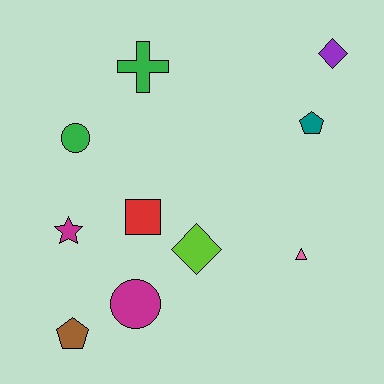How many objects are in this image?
There are 10 objects.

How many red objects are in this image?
There is 1 red object.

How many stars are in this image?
There is 1 star.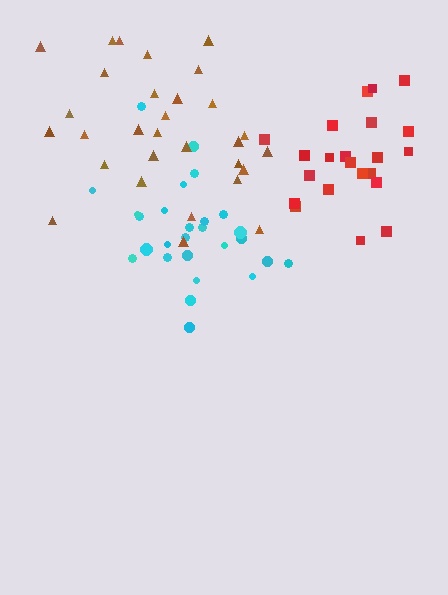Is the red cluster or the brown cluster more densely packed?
Red.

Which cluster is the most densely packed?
Red.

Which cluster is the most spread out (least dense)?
Brown.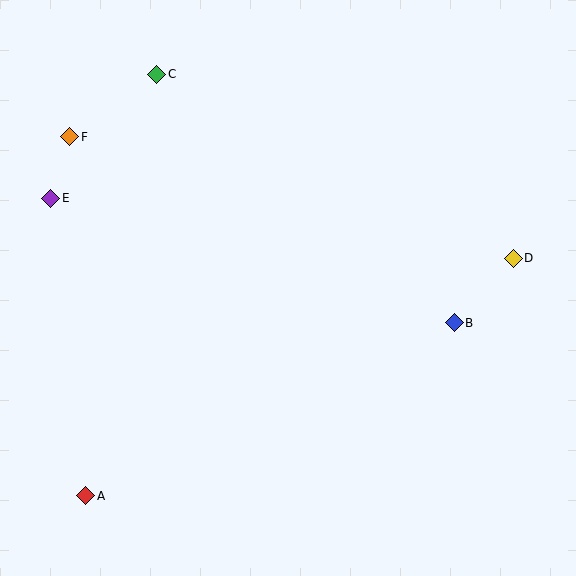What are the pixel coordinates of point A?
Point A is at (86, 496).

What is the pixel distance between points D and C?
The distance between D and C is 401 pixels.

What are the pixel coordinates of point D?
Point D is at (513, 258).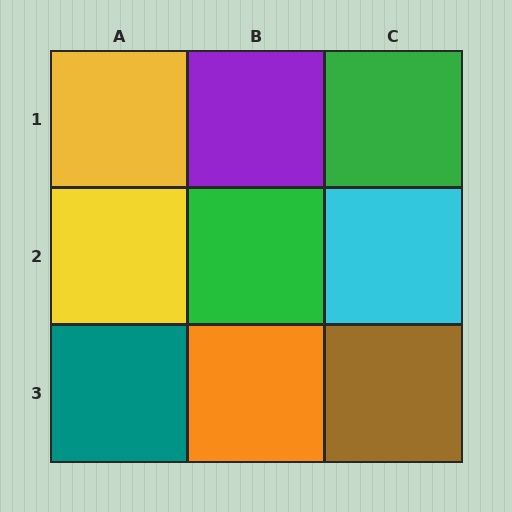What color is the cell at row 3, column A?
Teal.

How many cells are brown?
1 cell is brown.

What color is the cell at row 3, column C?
Brown.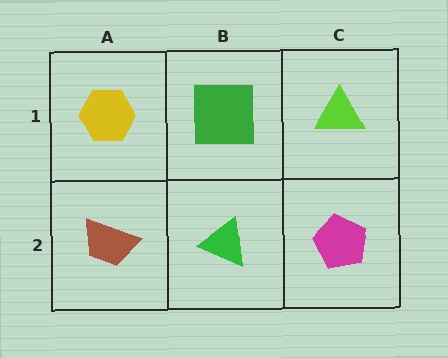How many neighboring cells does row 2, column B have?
3.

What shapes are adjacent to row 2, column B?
A green square (row 1, column B), a brown trapezoid (row 2, column A), a magenta pentagon (row 2, column C).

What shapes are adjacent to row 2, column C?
A lime triangle (row 1, column C), a green triangle (row 2, column B).